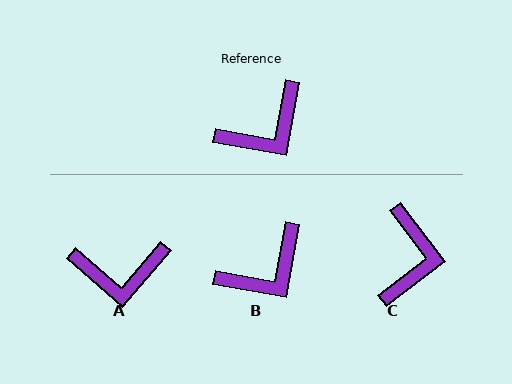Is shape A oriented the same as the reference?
No, it is off by about 30 degrees.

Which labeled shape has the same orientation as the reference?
B.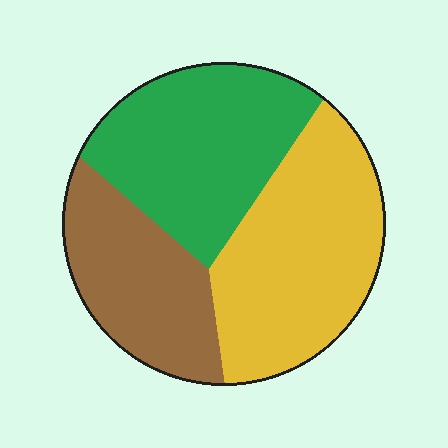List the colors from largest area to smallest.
From largest to smallest: yellow, green, brown.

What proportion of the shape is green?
Green covers around 35% of the shape.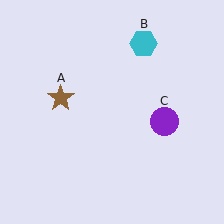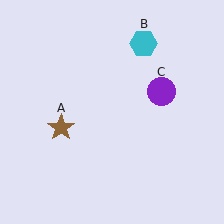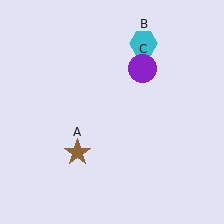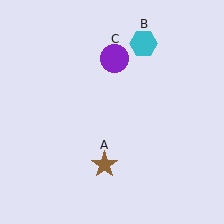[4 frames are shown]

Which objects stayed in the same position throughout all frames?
Cyan hexagon (object B) remained stationary.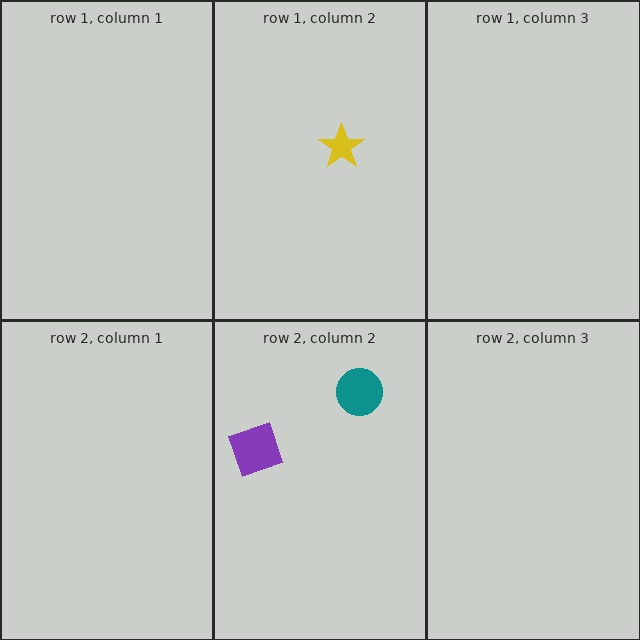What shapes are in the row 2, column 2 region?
The purple square, the teal circle.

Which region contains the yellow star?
The row 1, column 2 region.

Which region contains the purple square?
The row 2, column 2 region.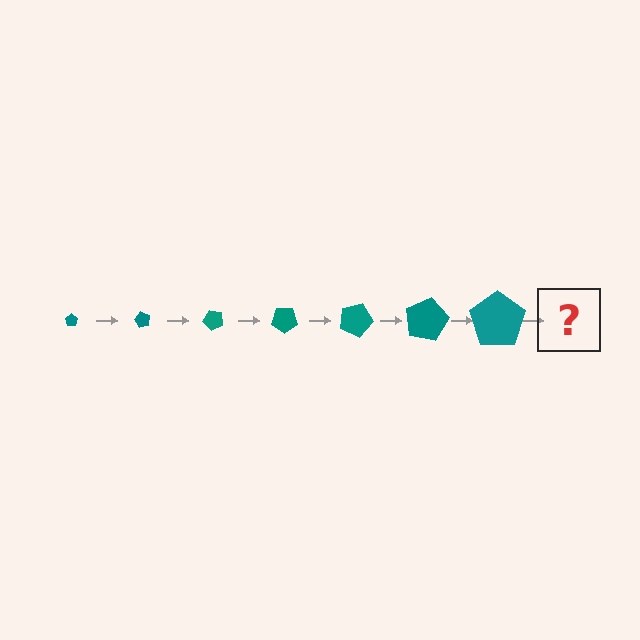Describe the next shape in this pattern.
It should be a pentagon, larger than the previous one and rotated 420 degrees from the start.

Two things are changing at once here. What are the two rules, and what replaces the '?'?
The two rules are that the pentagon grows larger each step and it rotates 60 degrees each step. The '?' should be a pentagon, larger than the previous one and rotated 420 degrees from the start.